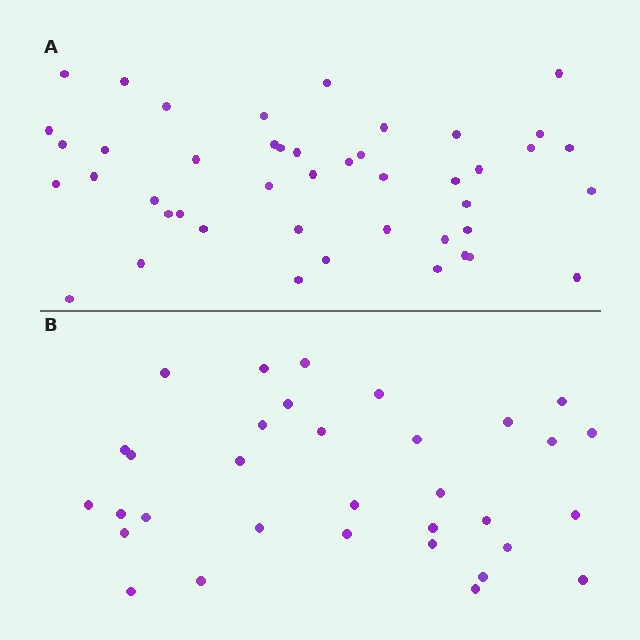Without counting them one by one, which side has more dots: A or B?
Region A (the top region) has more dots.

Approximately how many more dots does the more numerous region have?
Region A has roughly 12 or so more dots than region B.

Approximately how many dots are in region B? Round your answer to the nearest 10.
About 30 dots. (The exact count is 33, which rounds to 30.)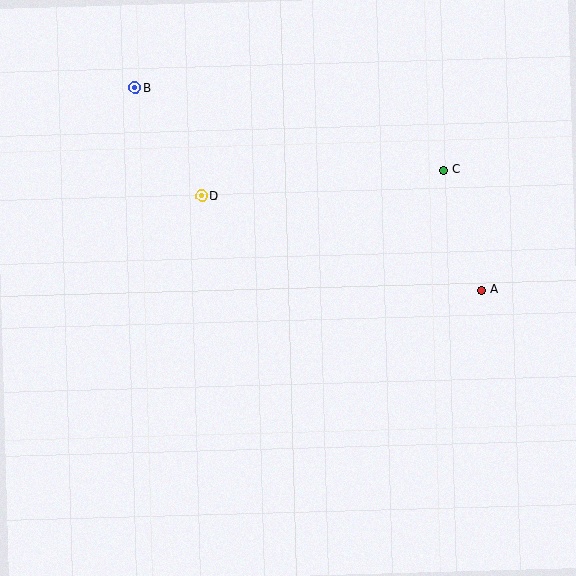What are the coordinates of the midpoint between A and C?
The midpoint between A and C is at (463, 230).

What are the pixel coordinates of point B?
Point B is at (135, 88).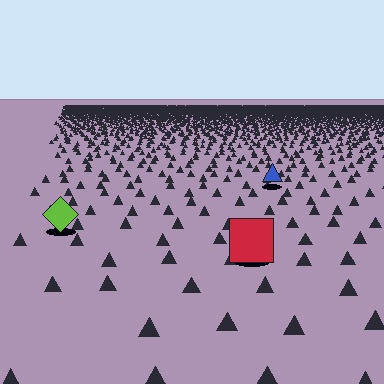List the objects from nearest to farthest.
From nearest to farthest: the red square, the lime diamond, the blue triangle.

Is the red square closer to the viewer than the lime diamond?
Yes. The red square is closer — you can tell from the texture gradient: the ground texture is coarser near it.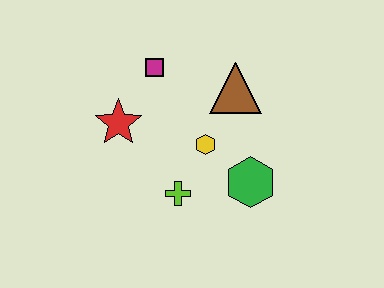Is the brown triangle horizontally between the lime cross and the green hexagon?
Yes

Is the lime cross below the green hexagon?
Yes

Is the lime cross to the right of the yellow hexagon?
No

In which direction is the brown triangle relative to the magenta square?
The brown triangle is to the right of the magenta square.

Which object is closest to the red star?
The magenta square is closest to the red star.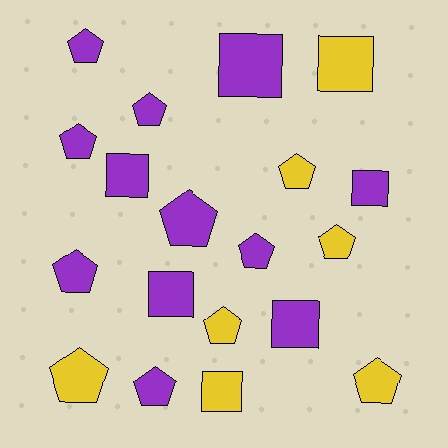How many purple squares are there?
There are 5 purple squares.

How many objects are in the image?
There are 19 objects.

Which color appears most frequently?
Purple, with 12 objects.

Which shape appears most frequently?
Pentagon, with 12 objects.